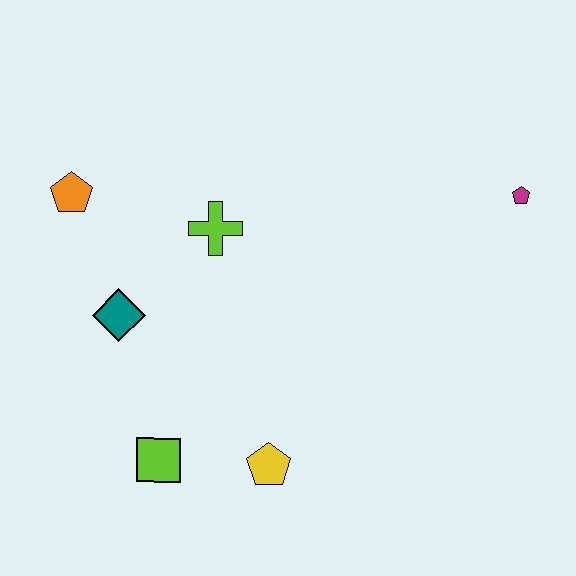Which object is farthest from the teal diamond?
The magenta pentagon is farthest from the teal diamond.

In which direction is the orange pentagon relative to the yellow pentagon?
The orange pentagon is above the yellow pentagon.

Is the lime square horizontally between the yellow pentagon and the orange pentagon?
Yes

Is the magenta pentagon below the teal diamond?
No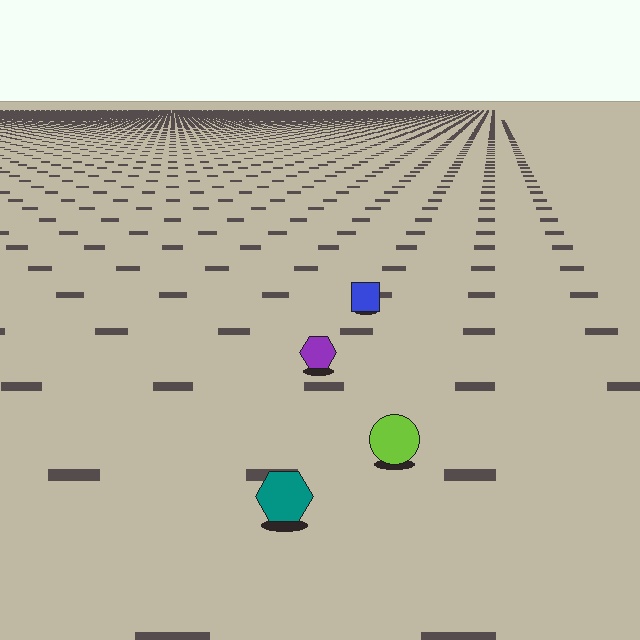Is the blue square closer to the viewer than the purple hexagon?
No. The purple hexagon is closer — you can tell from the texture gradient: the ground texture is coarser near it.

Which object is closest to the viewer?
The teal hexagon is closest. The texture marks near it are larger and more spread out.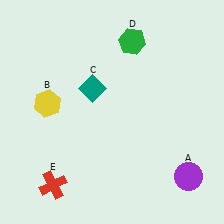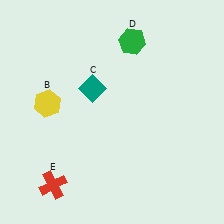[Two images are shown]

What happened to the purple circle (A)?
The purple circle (A) was removed in Image 2. It was in the bottom-right area of Image 1.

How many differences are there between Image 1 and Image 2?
There is 1 difference between the two images.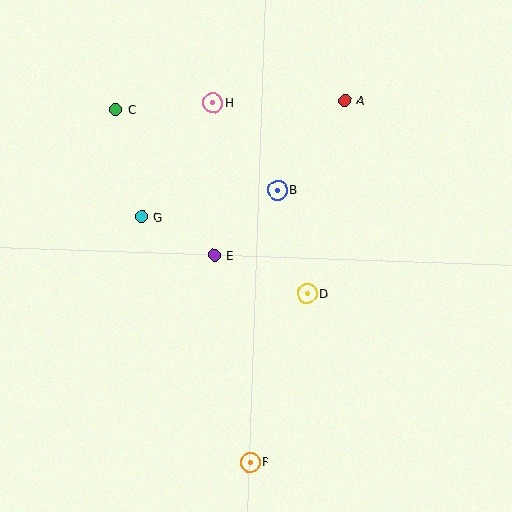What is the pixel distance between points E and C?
The distance between E and C is 176 pixels.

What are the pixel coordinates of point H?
Point H is at (213, 103).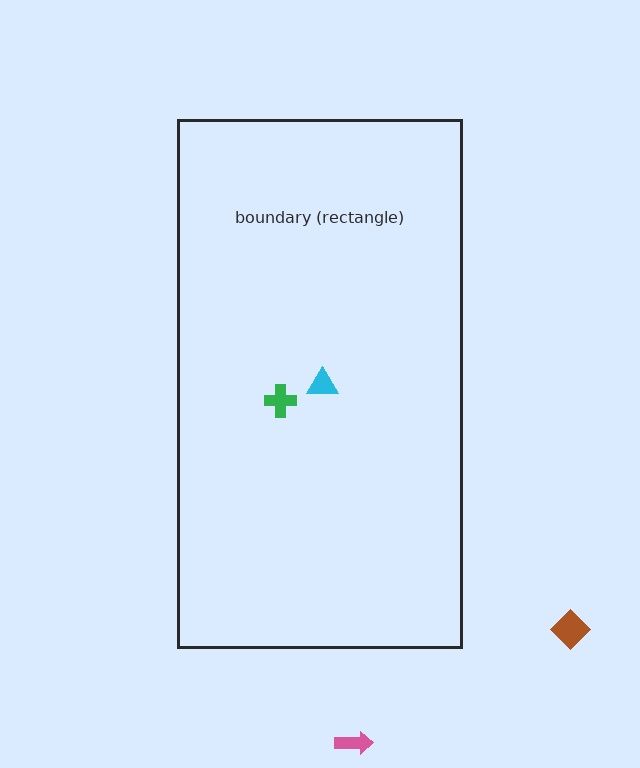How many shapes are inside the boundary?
2 inside, 2 outside.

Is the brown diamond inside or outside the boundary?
Outside.